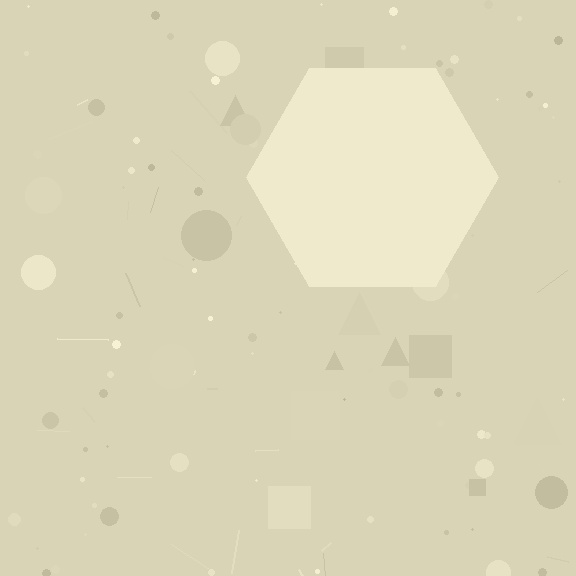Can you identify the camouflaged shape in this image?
The camouflaged shape is a hexagon.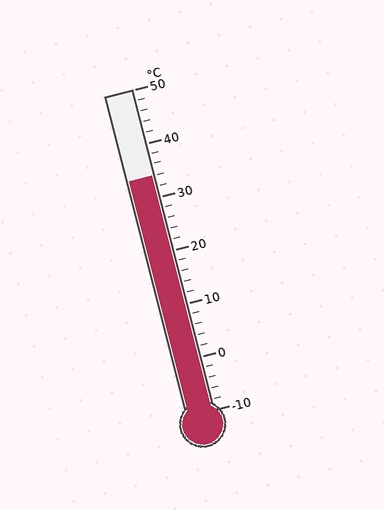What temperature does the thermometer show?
The thermometer shows approximately 34°C.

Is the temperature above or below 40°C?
The temperature is below 40°C.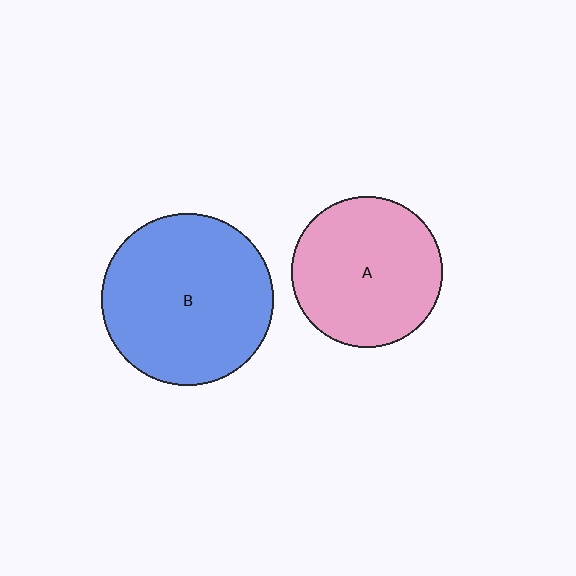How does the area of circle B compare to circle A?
Approximately 1.3 times.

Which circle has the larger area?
Circle B (blue).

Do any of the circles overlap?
No, none of the circles overlap.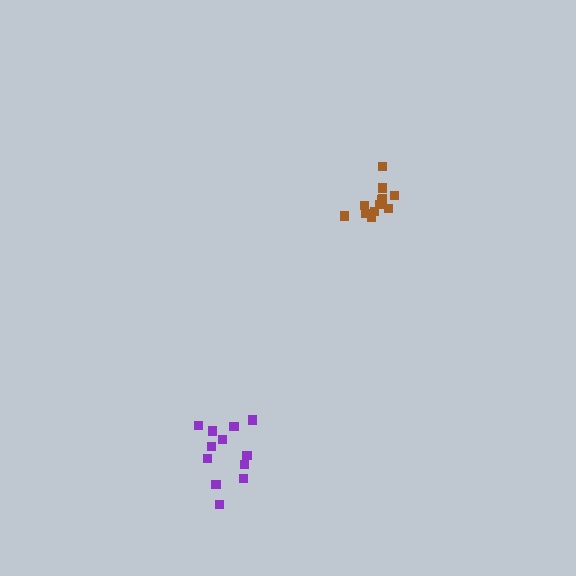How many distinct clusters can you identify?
There are 2 distinct clusters.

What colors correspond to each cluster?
The clusters are colored: brown, purple.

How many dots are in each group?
Group 1: 12 dots, Group 2: 12 dots (24 total).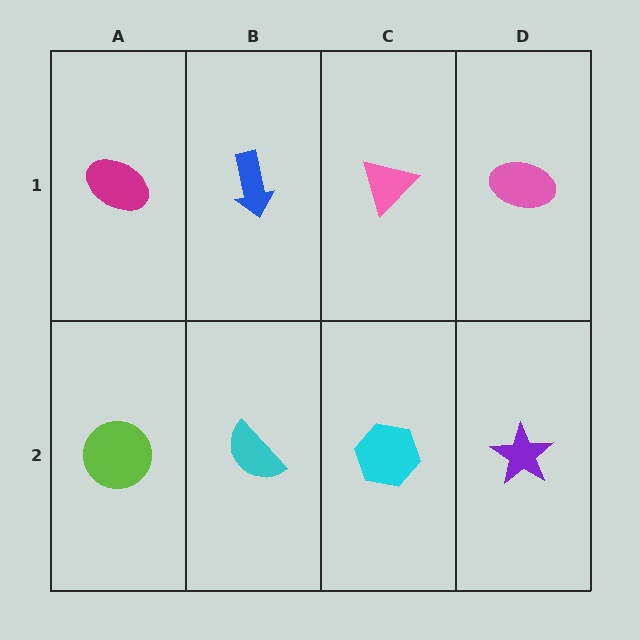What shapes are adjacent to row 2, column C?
A pink triangle (row 1, column C), a cyan semicircle (row 2, column B), a purple star (row 2, column D).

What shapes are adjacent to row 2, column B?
A blue arrow (row 1, column B), a lime circle (row 2, column A), a cyan hexagon (row 2, column C).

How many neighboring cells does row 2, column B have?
3.